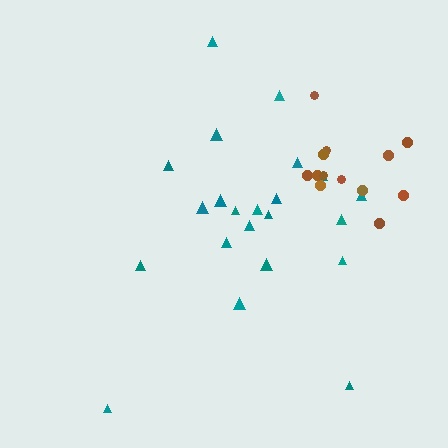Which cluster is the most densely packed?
Brown.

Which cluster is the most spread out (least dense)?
Teal.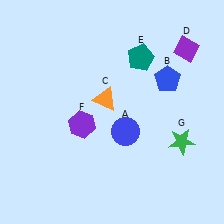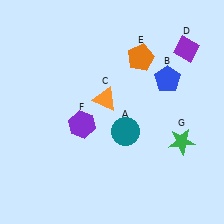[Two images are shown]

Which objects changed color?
A changed from blue to teal. E changed from teal to orange.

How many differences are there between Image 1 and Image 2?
There are 2 differences between the two images.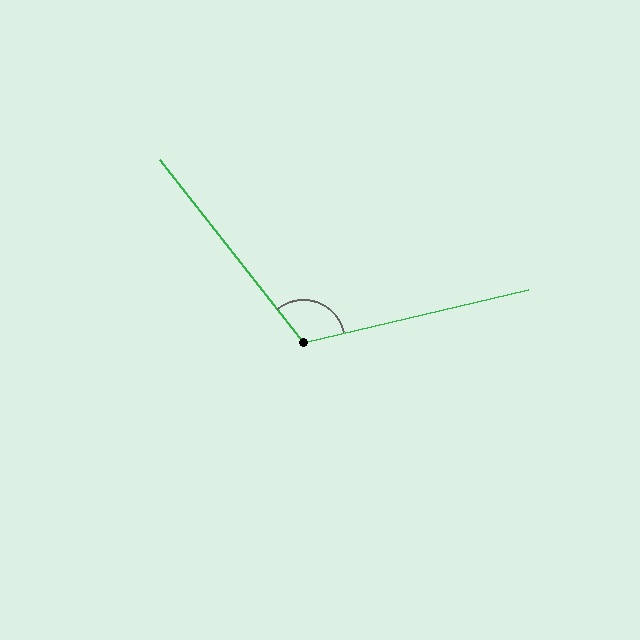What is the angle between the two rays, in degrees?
Approximately 115 degrees.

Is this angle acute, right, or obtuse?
It is obtuse.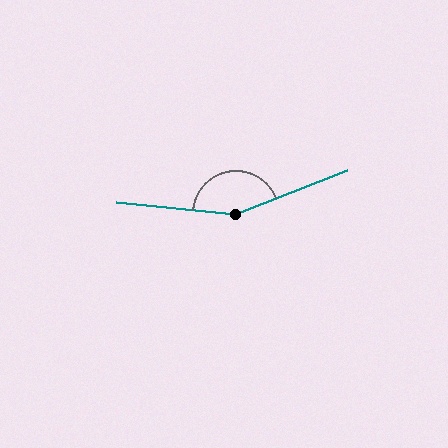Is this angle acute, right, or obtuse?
It is obtuse.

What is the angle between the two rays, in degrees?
Approximately 153 degrees.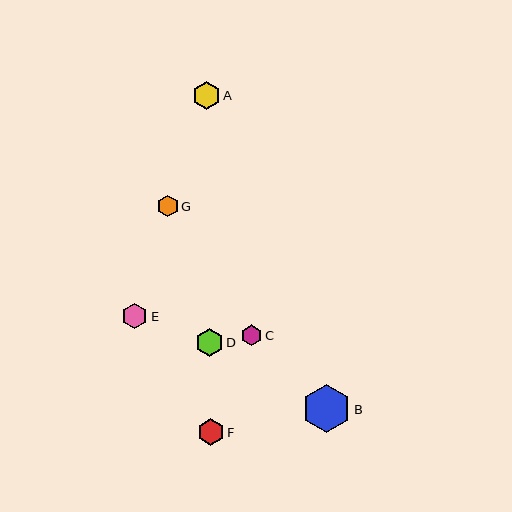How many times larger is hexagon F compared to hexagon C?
Hexagon F is approximately 1.3 times the size of hexagon C.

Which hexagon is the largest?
Hexagon B is the largest with a size of approximately 48 pixels.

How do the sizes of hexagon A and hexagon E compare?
Hexagon A and hexagon E are approximately the same size.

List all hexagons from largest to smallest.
From largest to smallest: B, D, A, F, E, G, C.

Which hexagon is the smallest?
Hexagon C is the smallest with a size of approximately 21 pixels.